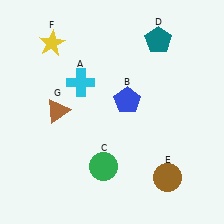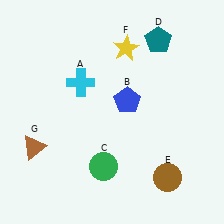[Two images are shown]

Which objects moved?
The objects that moved are: the yellow star (F), the brown triangle (G).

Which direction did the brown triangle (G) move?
The brown triangle (G) moved down.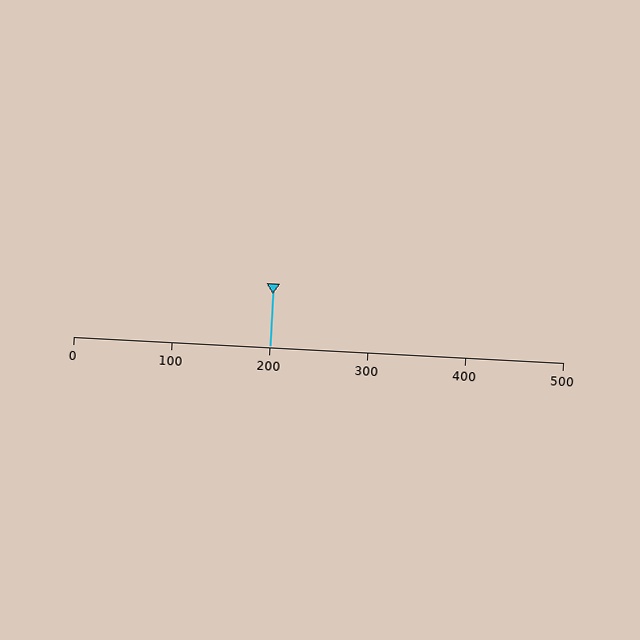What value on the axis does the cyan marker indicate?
The marker indicates approximately 200.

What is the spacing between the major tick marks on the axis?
The major ticks are spaced 100 apart.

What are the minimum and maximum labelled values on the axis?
The axis runs from 0 to 500.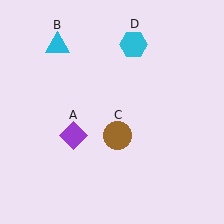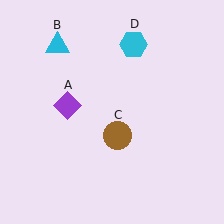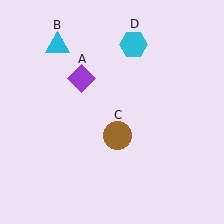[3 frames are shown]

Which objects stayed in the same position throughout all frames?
Cyan triangle (object B) and brown circle (object C) and cyan hexagon (object D) remained stationary.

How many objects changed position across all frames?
1 object changed position: purple diamond (object A).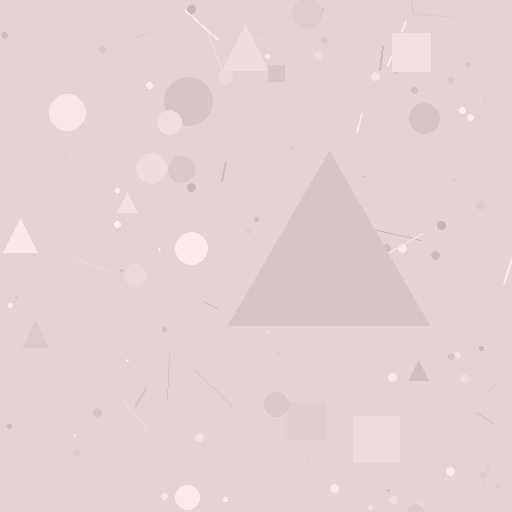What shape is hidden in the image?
A triangle is hidden in the image.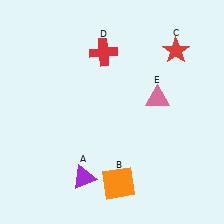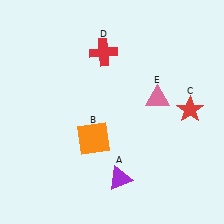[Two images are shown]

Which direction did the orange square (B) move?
The orange square (B) moved up.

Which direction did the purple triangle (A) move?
The purple triangle (A) moved right.